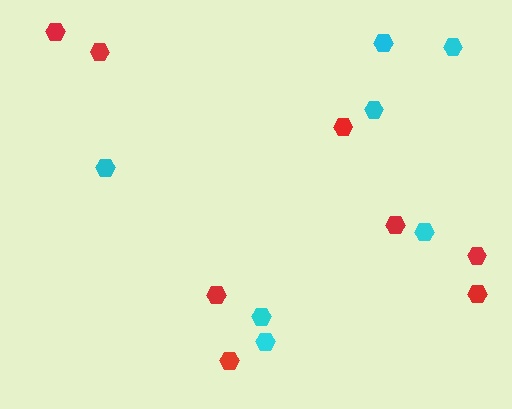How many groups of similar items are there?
There are 2 groups: one group of red hexagons (8) and one group of cyan hexagons (7).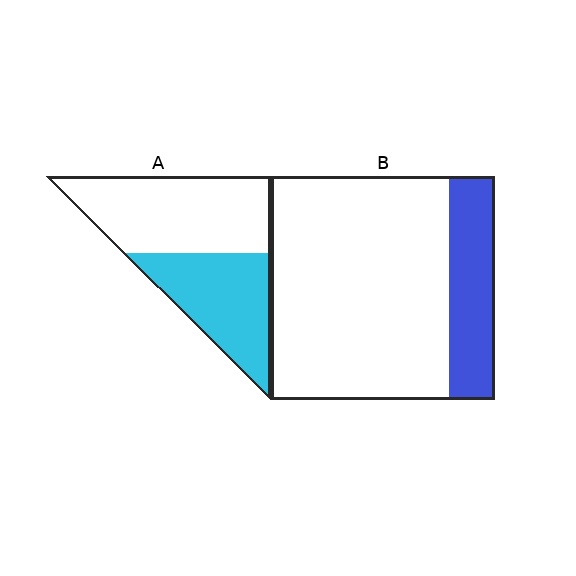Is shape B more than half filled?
No.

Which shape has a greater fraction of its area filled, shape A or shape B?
Shape A.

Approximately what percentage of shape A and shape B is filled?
A is approximately 45% and B is approximately 20%.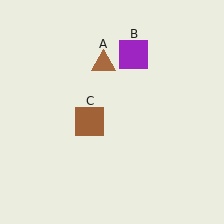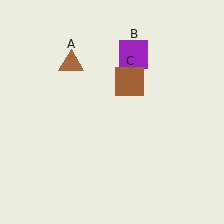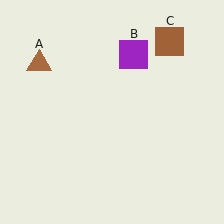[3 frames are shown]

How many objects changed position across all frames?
2 objects changed position: brown triangle (object A), brown square (object C).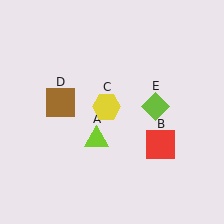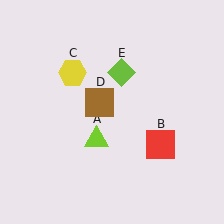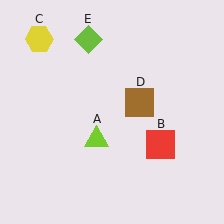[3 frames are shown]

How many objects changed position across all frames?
3 objects changed position: yellow hexagon (object C), brown square (object D), lime diamond (object E).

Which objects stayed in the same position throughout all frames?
Lime triangle (object A) and red square (object B) remained stationary.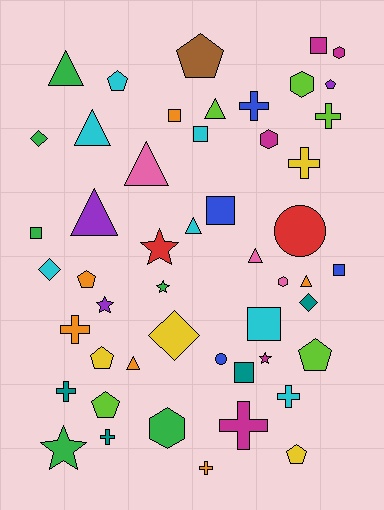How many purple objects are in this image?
There are 3 purple objects.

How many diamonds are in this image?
There are 4 diamonds.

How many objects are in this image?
There are 50 objects.